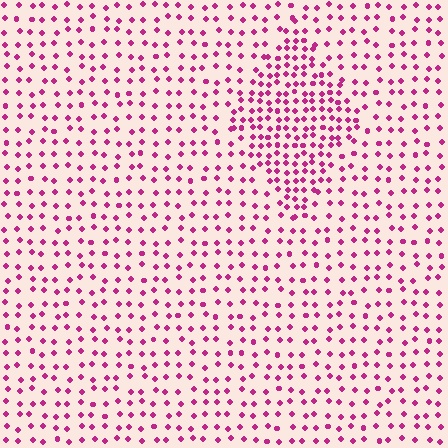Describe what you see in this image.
The image contains small magenta elements arranged at two different densities. A diamond-shaped region is visible where the elements are more densely packed than the surrounding area.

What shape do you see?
I see a diamond.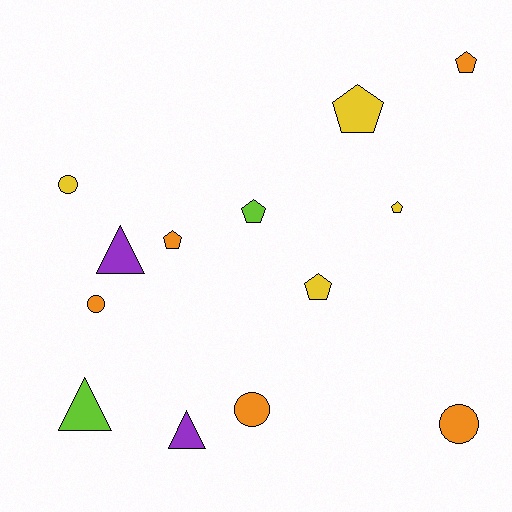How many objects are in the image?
There are 13 objects.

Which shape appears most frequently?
Pentagon, with 6 objects.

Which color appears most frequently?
Orange, with 5 objects.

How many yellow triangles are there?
There are no yellow triangles.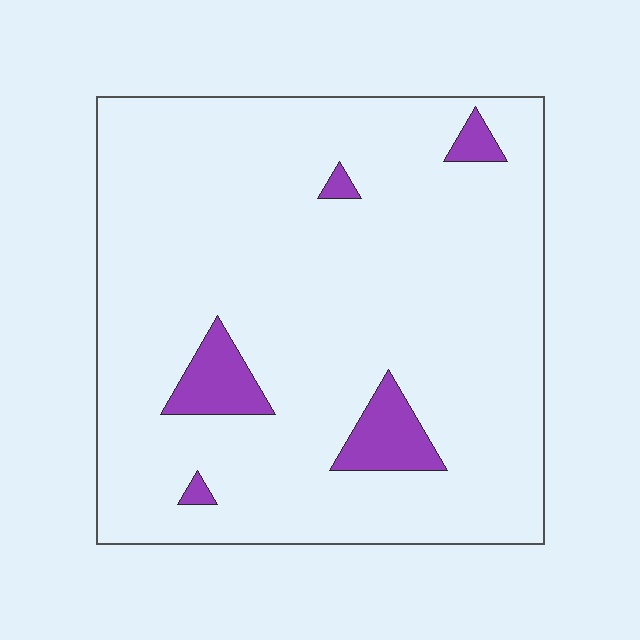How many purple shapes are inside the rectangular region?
5.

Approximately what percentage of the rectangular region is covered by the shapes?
Approximately 10%.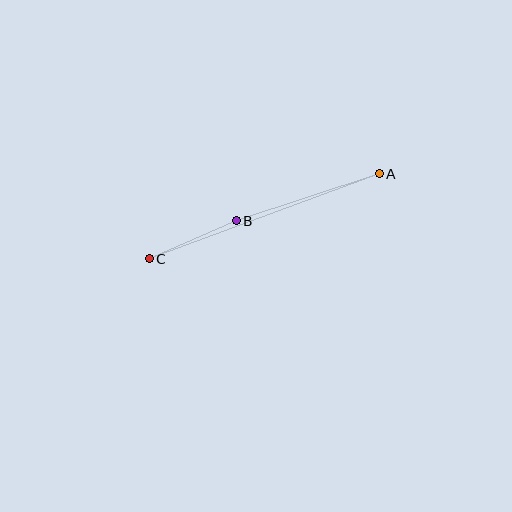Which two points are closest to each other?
Points B and C are closest to each other.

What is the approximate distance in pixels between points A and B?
The distance between A and B is approximately 150 pixels.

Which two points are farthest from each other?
Points A and C are farthest from each other.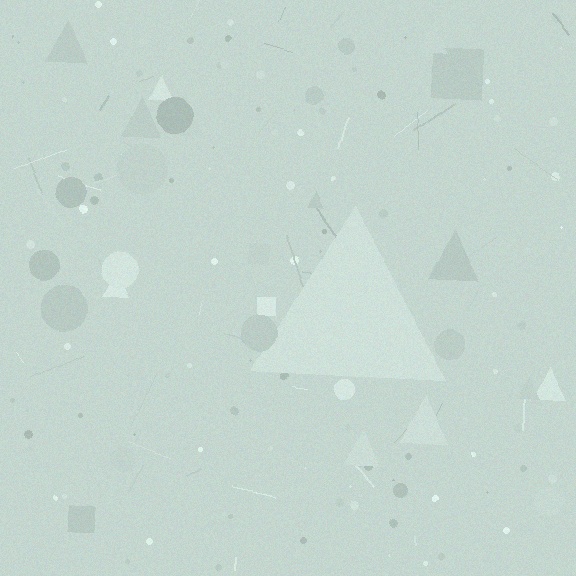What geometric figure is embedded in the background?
A triangle is embedded in the background.